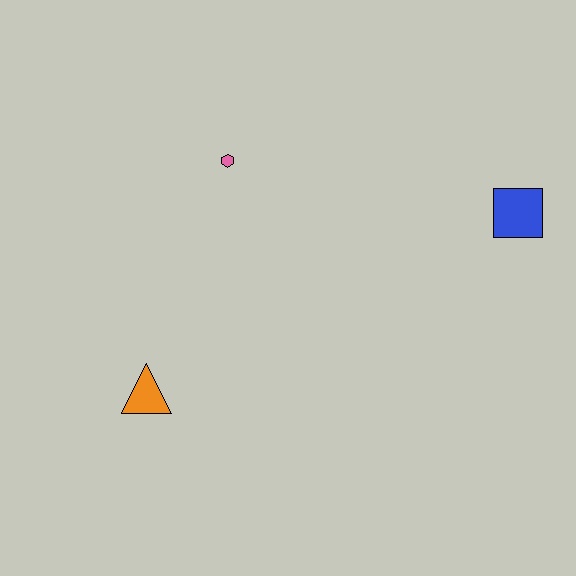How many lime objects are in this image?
There are no lime objects.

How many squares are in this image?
There is 1 square.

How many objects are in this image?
There are 3 objects.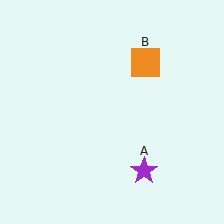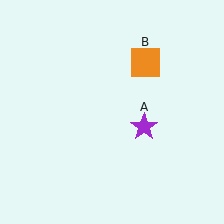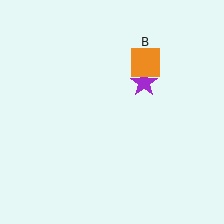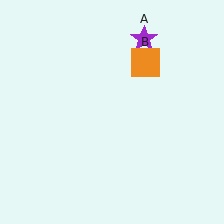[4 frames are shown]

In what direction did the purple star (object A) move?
The purple star (object A) moved up.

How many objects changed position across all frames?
1 object changed position: purple star (object A).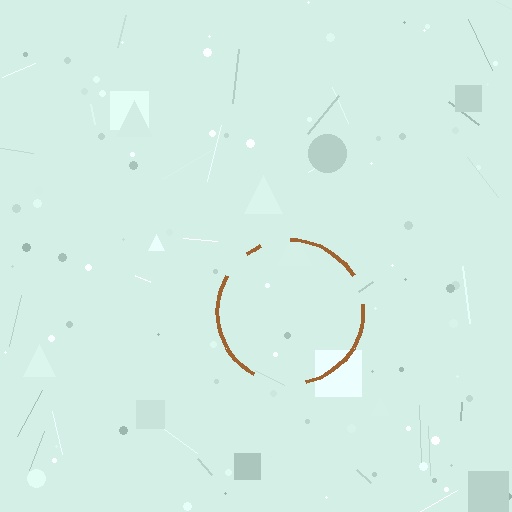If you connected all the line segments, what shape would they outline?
They would outline a circle.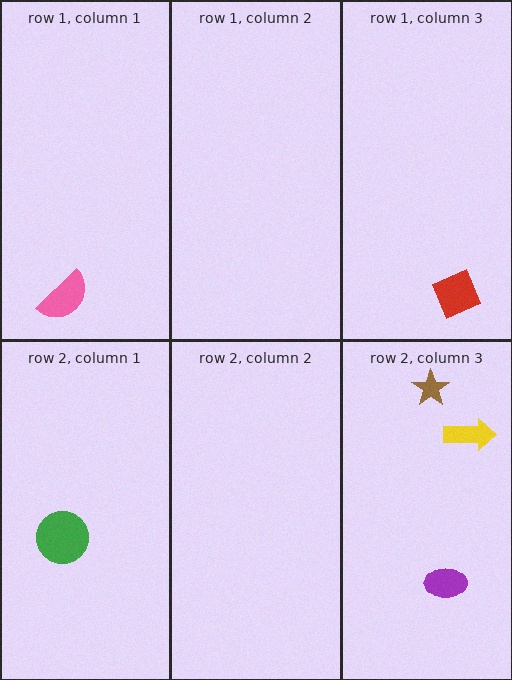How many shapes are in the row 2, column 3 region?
3.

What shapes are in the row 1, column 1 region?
The pink semicircle.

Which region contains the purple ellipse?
The row 2, column 3 region.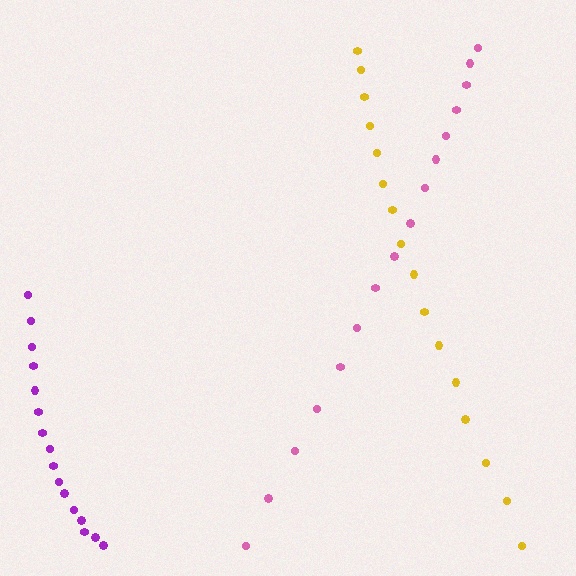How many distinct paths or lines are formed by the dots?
There are 3 distinct paths.